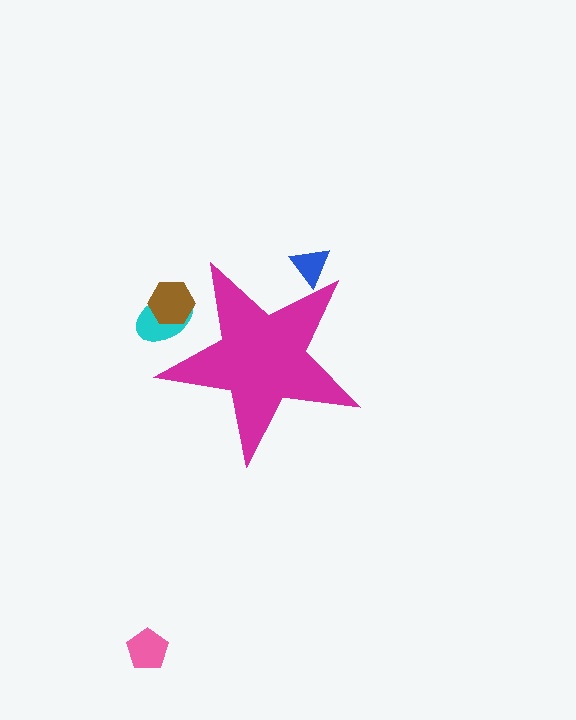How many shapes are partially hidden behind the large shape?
3 shapes are partially hidden.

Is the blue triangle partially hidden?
Yes, the blue triangle is partially hidden behind the magenta star.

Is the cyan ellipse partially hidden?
Yes, the cyan ellipse is partially hidden behind the magenta star.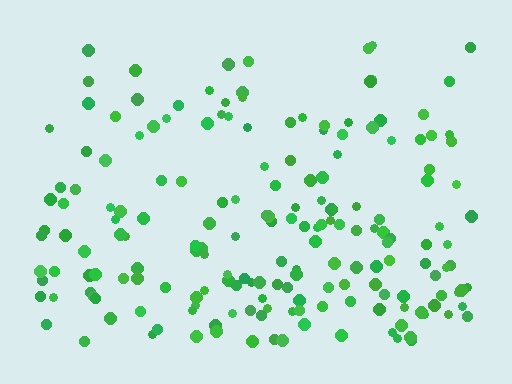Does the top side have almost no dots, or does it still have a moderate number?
Still a moderate number, just noticeably fewer than the bottom.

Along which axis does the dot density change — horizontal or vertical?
Vertical.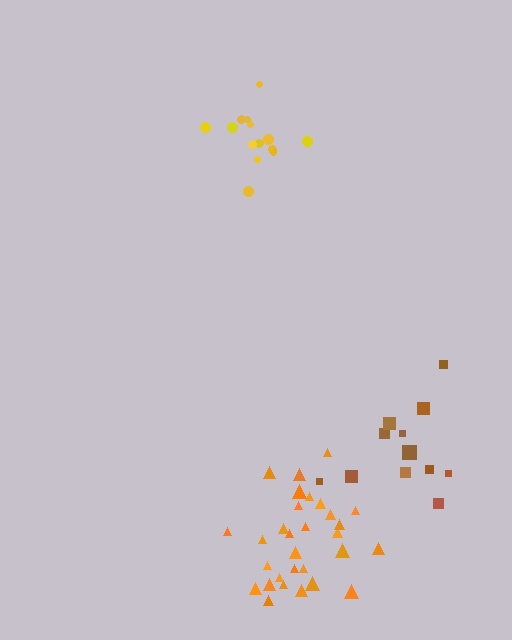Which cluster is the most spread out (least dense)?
Brown.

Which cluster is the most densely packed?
Orange.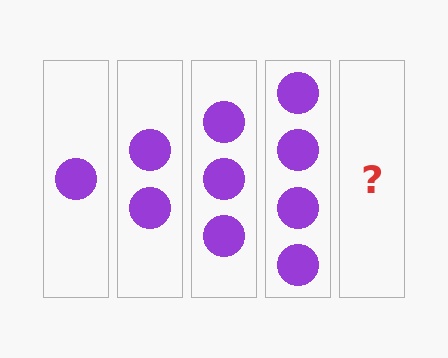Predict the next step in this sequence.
The next step is 5 circles.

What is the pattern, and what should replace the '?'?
The pattern is that each step adds one more circle. The '?' should be 5 circles.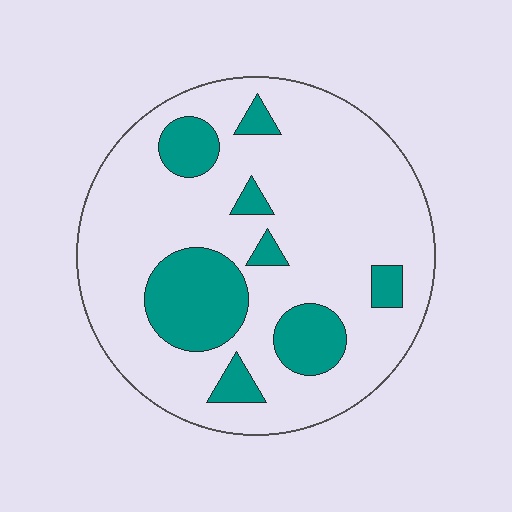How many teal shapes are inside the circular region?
8.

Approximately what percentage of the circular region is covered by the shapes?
Approximately 20%.